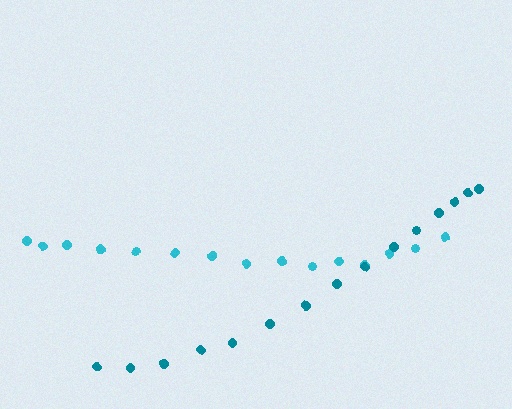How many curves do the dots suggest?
There are 2 distinct paths.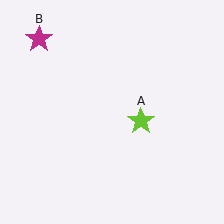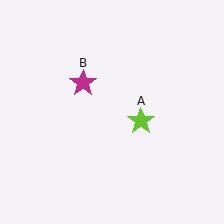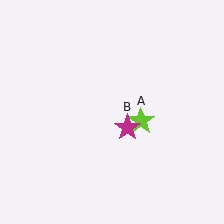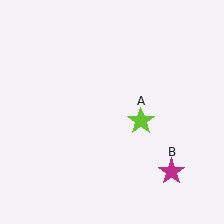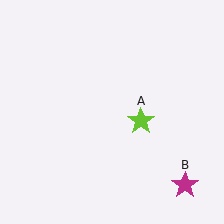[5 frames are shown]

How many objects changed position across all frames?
1 object changed position: magenta star (object B).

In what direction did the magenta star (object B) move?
The magenta star (object B) moved down and to the right.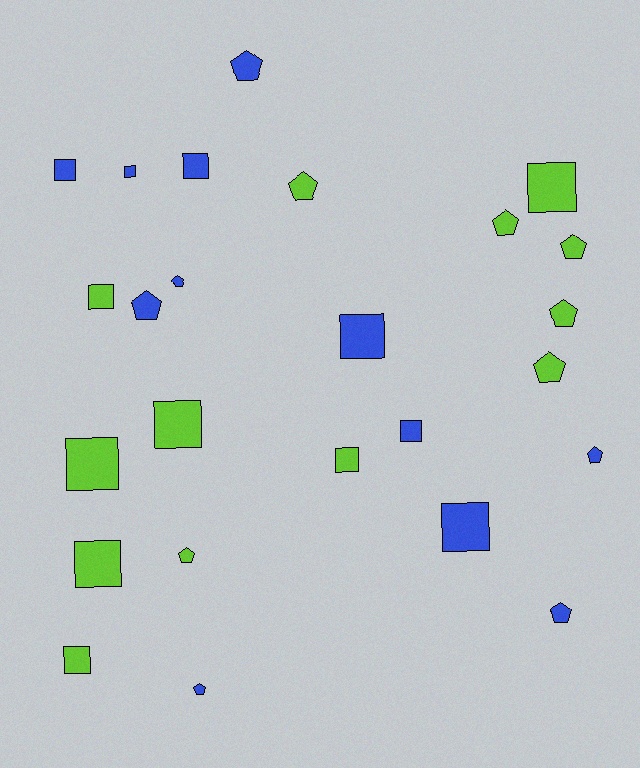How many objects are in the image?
There are 25 objects.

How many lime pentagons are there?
There are 6 lime pentagons.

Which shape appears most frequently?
Square, with 13 objects.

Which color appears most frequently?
Lime, with 13 objects.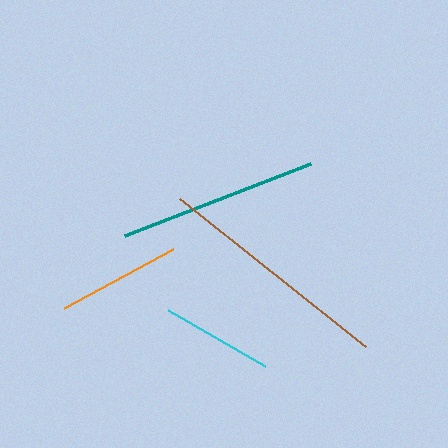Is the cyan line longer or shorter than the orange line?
The orange line is longer than the cyan line.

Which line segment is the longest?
The brown line is the longest at approximately 238 pixels.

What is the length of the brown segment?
The brown segment is approximately 238 pixels long.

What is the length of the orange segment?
The orange segment is approximately 124 pixels long.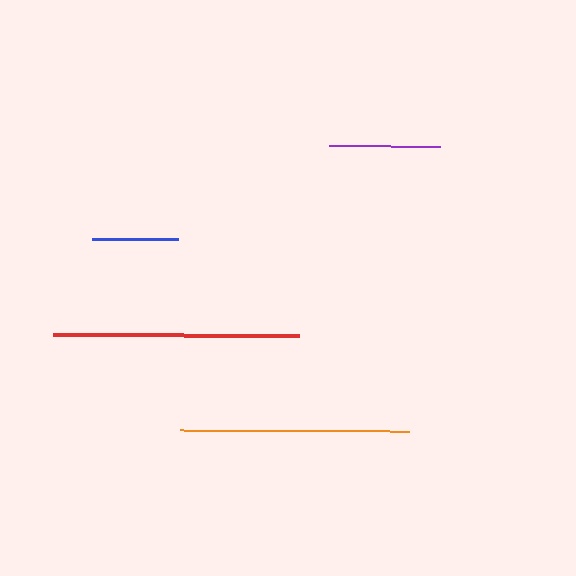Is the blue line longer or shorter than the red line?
The red line is longer than the blue line.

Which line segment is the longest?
The red line is the longest at approximately 246 pixels.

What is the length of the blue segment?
The blue segment is approximately 87 pixels long.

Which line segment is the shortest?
The blue line is the shortest at approximately 87 pixels.